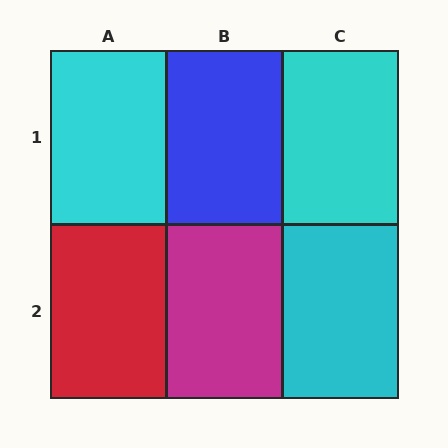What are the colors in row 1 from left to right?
Cyan, blue, cyan.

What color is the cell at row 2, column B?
Magenta.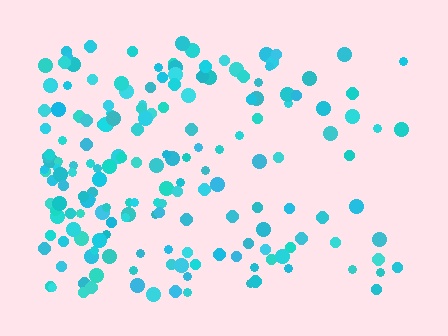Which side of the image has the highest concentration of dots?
The left.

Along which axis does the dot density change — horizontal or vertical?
Horizontal.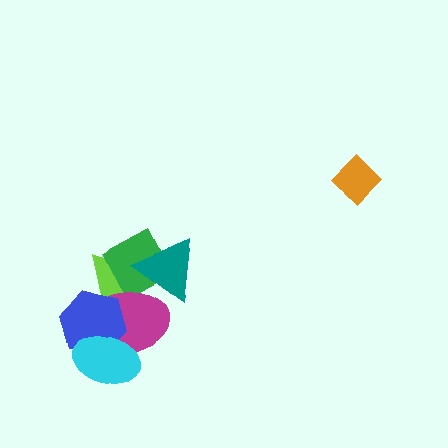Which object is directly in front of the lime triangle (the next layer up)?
The green diamond is directly in front of the lime triangle.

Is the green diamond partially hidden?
Yes, it is partially covered by another shape.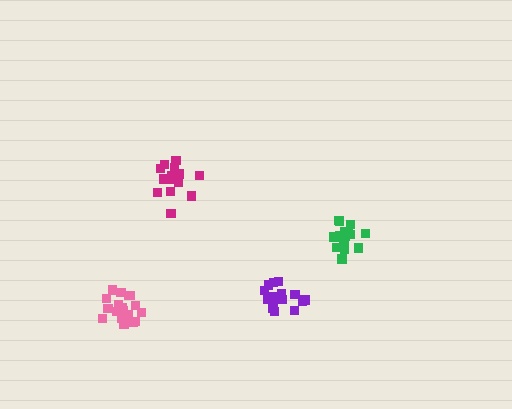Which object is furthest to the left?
The pink cluster is leftmost.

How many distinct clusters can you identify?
There are 4 distinct clusters.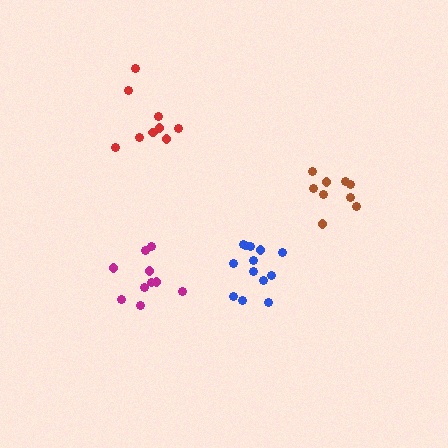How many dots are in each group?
Group 1: 10 dots, Group 2: 13 dots, Group 3: 9 dots, Group 4: 9 dots (41 total).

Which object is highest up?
The red cluster is topmost.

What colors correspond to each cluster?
The clusters are colored: magenta, blue, brown, red.